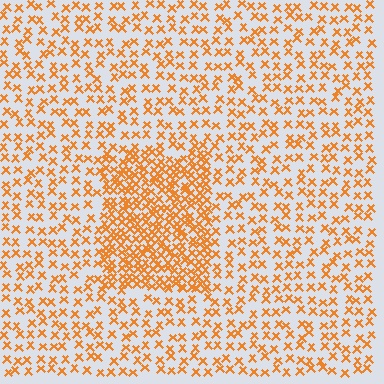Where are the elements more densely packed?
The elements are more densely packed inside the rectangle boundary.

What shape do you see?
I see a rectangle.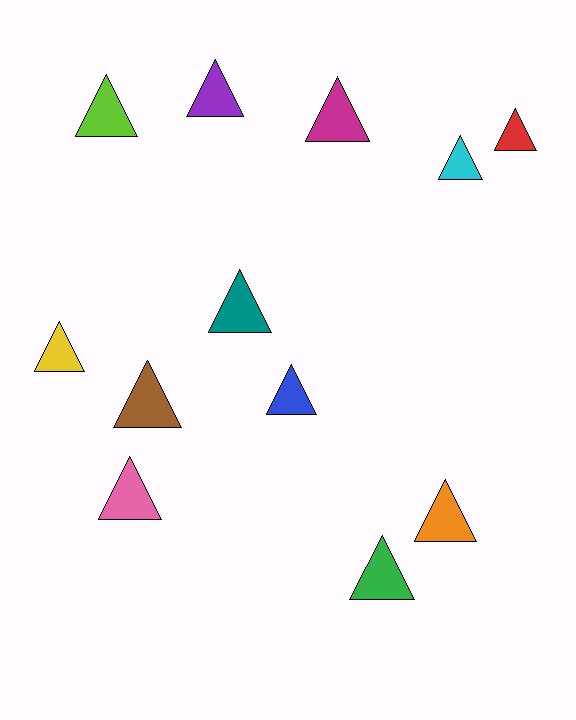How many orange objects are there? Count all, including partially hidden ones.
There is 1 orange object.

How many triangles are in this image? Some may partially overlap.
There are 12 triangles.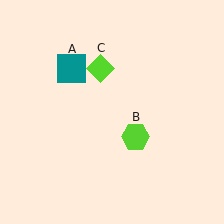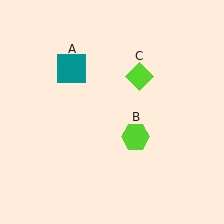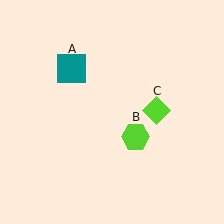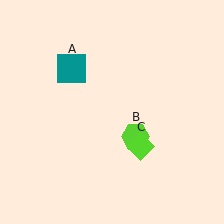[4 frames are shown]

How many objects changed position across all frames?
1 object changed position: lime diamond (object C).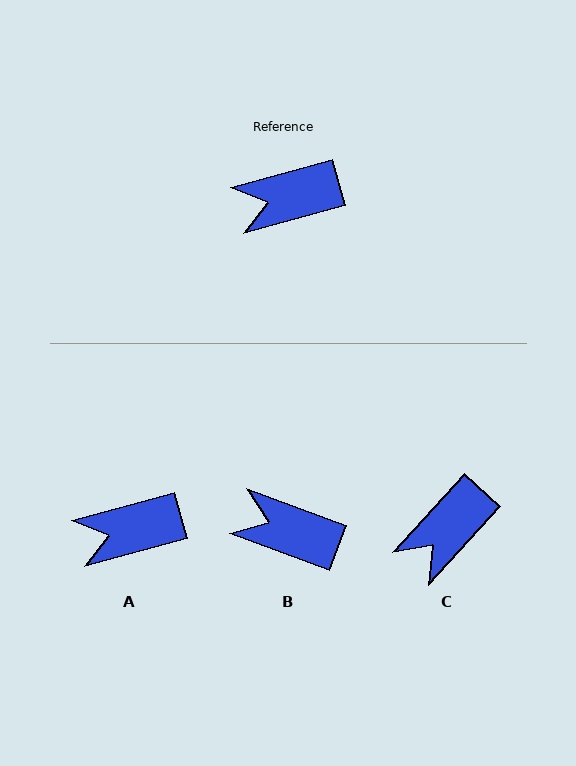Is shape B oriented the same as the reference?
No, it is off by about 36 degrees.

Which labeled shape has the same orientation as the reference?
A.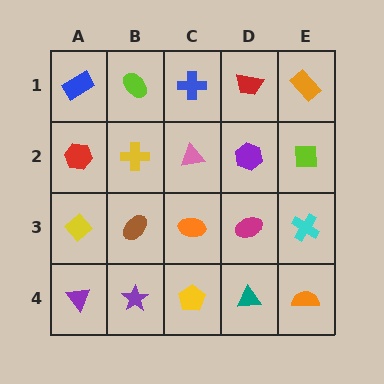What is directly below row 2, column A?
A yellow diamond.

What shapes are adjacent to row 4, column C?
An orange ellipse (row 3, column C), a purple star (row 4, column B), a teal triangle (row 4, column D).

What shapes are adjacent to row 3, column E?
A lime square (row 2, column E), an orange semicircle (row 4, column E), a magenta ellipse (row 3, column D).